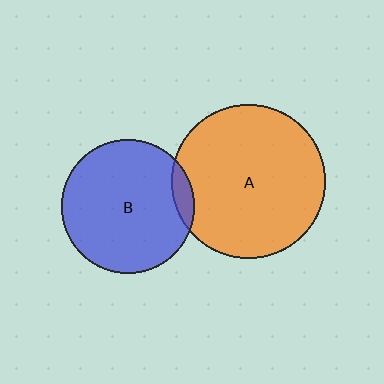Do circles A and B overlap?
Yes.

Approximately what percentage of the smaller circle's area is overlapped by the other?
Approximately 5%.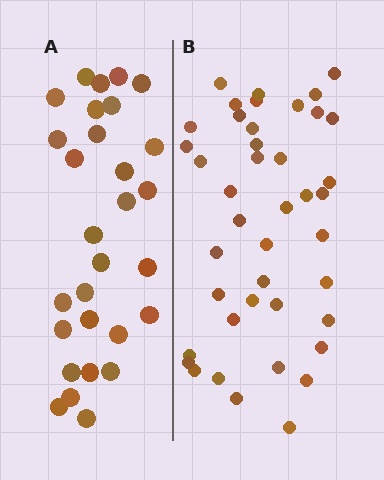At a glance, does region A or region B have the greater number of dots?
Region B (the right region) has more dots.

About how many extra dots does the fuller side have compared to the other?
Region B has approximately 15 more dots than region A.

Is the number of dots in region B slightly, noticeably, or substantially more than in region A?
Region B has noticeably more, but not dramatically so. The ratio is roughly 1.4 to 1.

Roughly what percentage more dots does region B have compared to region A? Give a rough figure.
About 45% more.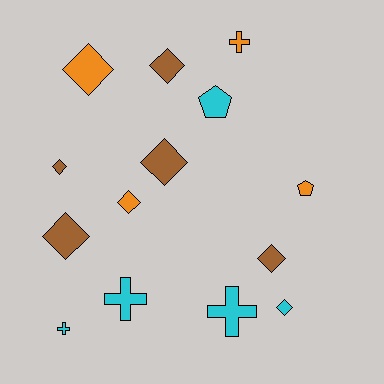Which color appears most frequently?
Brown, with 5 objects.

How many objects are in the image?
There are 14 objects.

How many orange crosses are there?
There is 1 orange cross.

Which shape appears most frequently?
Diamond, with 8 objects.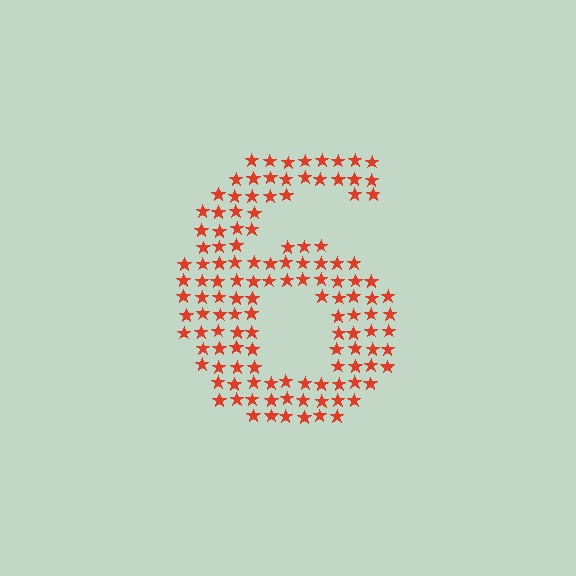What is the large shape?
The large shape is the digit 6.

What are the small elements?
The small elements are stars.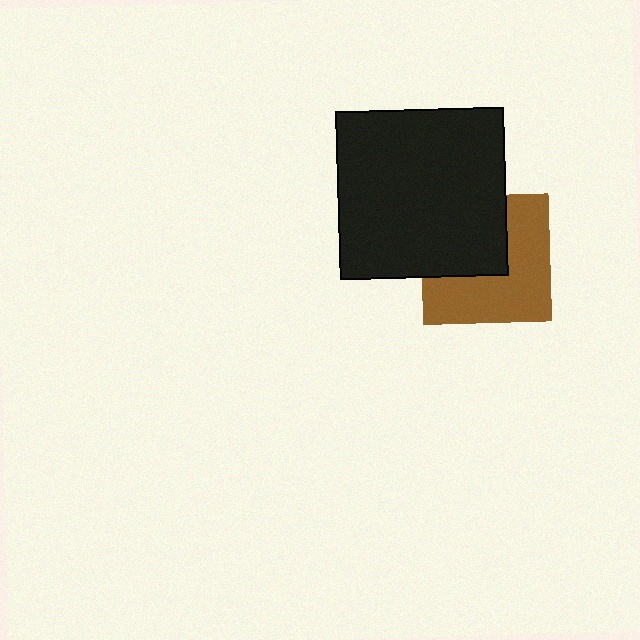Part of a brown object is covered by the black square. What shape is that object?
It is a square.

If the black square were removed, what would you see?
You would see the complete brown square.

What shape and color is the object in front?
The object in front is a black square.